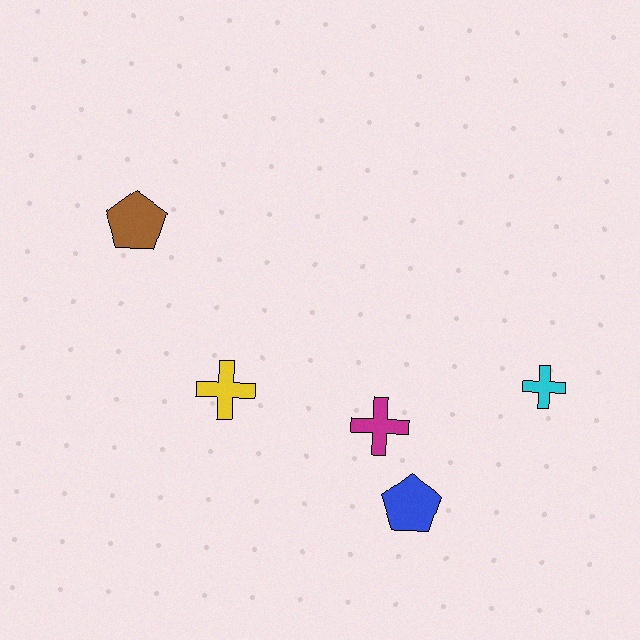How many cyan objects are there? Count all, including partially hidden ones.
There is 1 cyan object.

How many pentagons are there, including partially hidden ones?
There are 2 pentagons.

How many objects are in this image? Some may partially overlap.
There are 5 objects.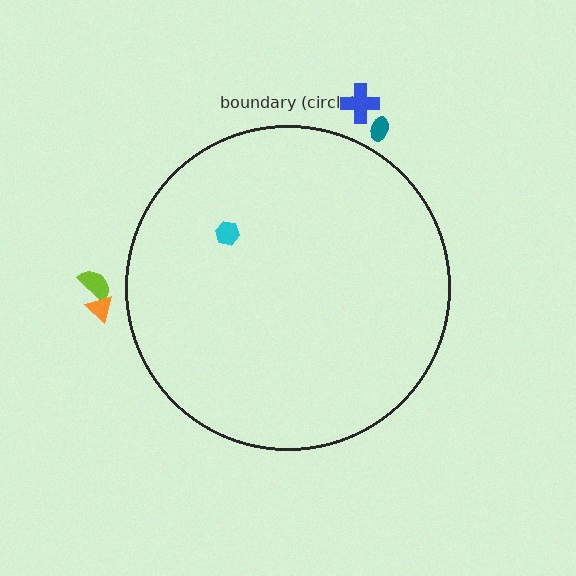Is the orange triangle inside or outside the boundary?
Outside.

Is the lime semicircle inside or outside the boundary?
Outside.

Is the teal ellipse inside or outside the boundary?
Outside.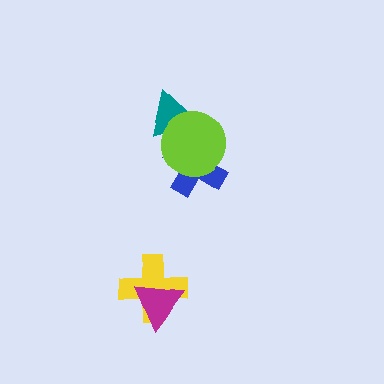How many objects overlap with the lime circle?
2 objects overlap with the lime circle.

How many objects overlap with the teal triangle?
1 object overlaps with the teal triangle.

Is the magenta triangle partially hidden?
No, no other shape covers it.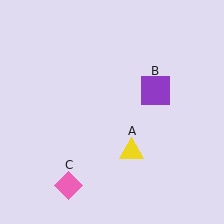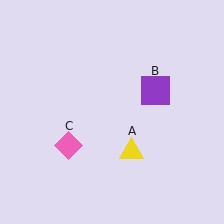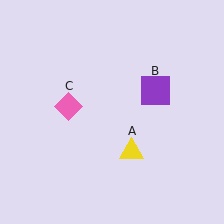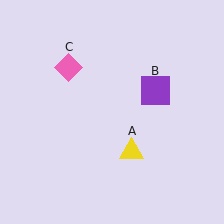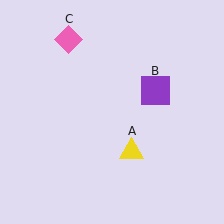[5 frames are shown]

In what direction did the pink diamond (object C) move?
The pink diamond (object C) moved up.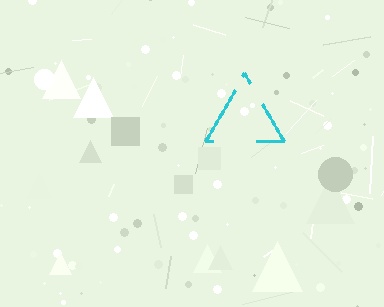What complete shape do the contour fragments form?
The contour fragments form a triangle.